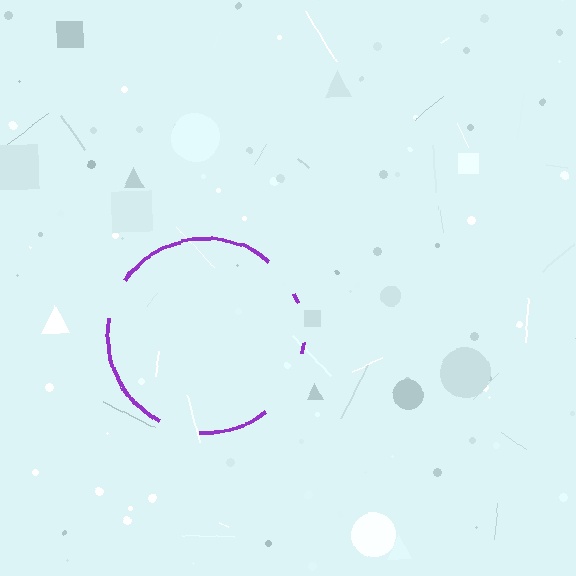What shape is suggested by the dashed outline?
The dashed outline suggests a circle.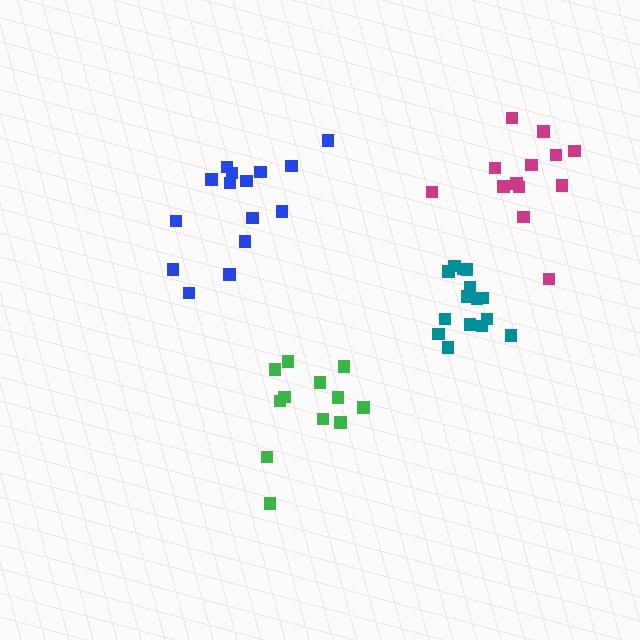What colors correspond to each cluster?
The clusters are colored: blue, teal, green, magenta.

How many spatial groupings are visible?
There are 4 spatial groupings.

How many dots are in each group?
Group 1: 15 dots, Group 2: 15 dots, Group 3: 12 dots, Group 4: 13 dots (55 total).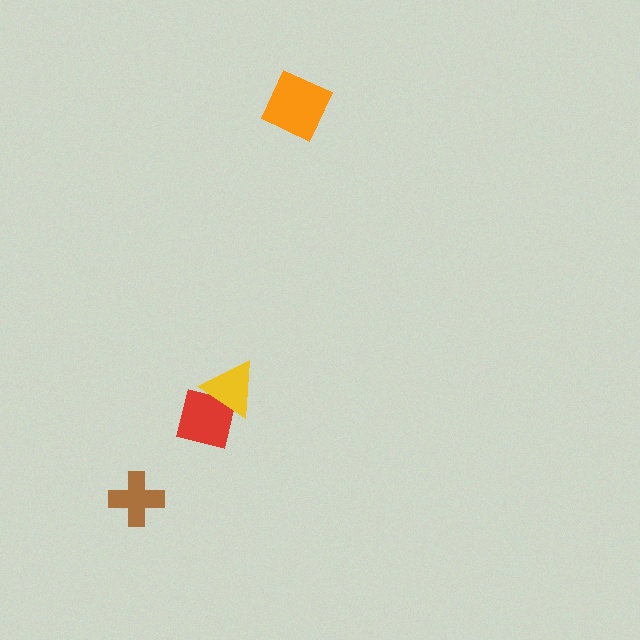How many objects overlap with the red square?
1 object overlaps with the red square.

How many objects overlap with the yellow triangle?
1 object overlaps with the yellow triangle.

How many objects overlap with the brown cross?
0 objects overlap with the brown cross.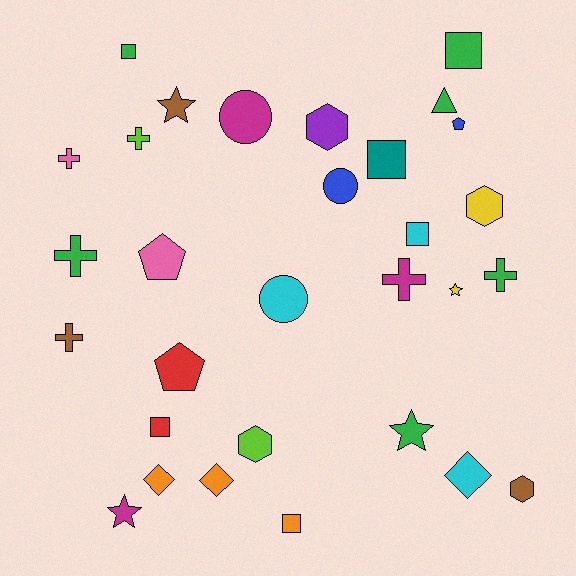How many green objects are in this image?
There are 6 green objects.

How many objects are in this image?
There are 30 objects.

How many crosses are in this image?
There are 6 crosses.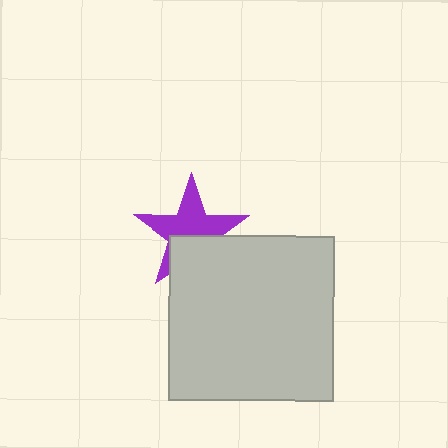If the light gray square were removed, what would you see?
You would see the complete purple star.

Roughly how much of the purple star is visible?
About half of it is visible (roughly 63%).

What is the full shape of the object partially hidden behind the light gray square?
The partially hidden object is a purple star.